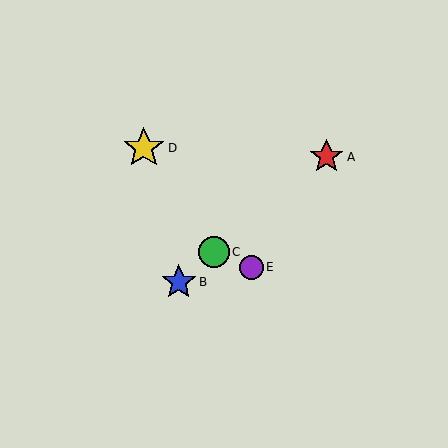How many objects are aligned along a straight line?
3 objects (A, B, C) are aligned along a straight line.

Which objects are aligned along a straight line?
Objects A, B, C are aligned along a straight line.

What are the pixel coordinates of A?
Object A is at (326, 157).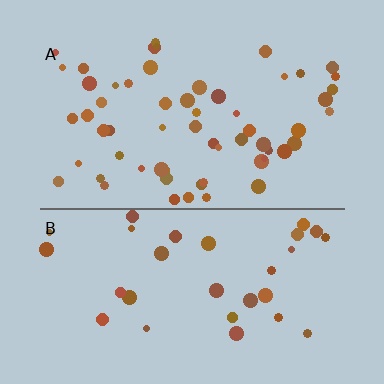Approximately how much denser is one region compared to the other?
Approximately 1.9× — region A over region B.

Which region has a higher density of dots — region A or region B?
A (the top).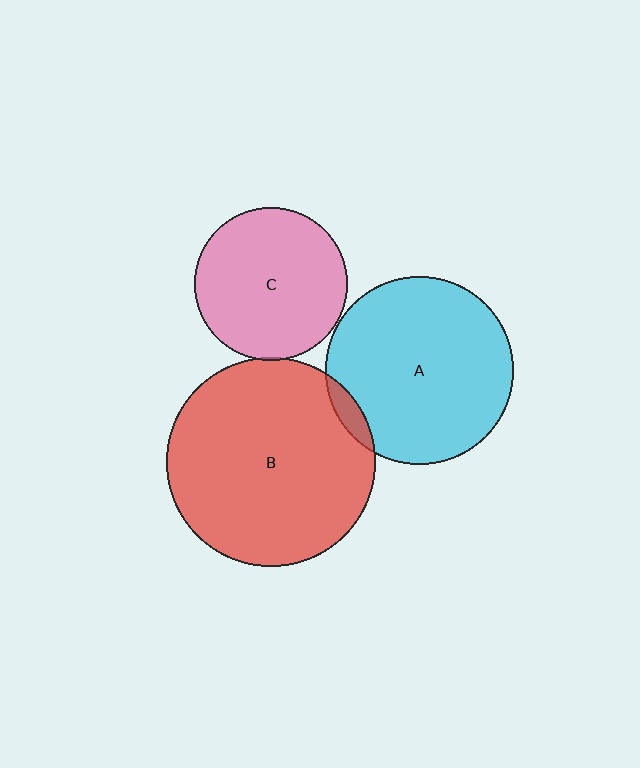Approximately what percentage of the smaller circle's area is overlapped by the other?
Approximately 5%.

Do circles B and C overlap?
Yes.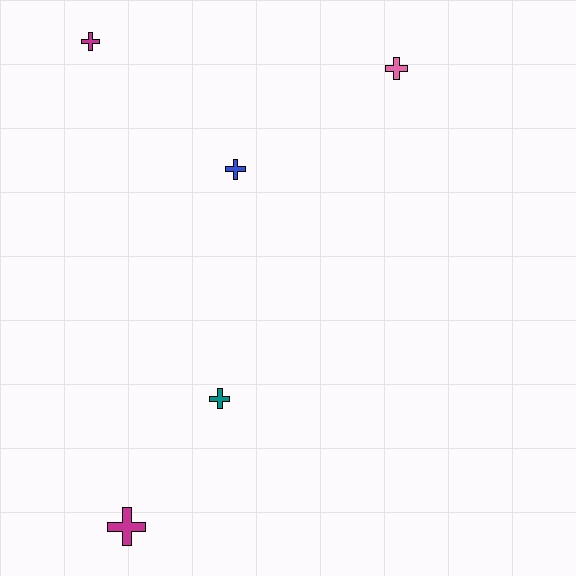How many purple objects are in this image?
There are no purple objects.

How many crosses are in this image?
There are 5 crosses.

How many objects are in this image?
There are 5 objects.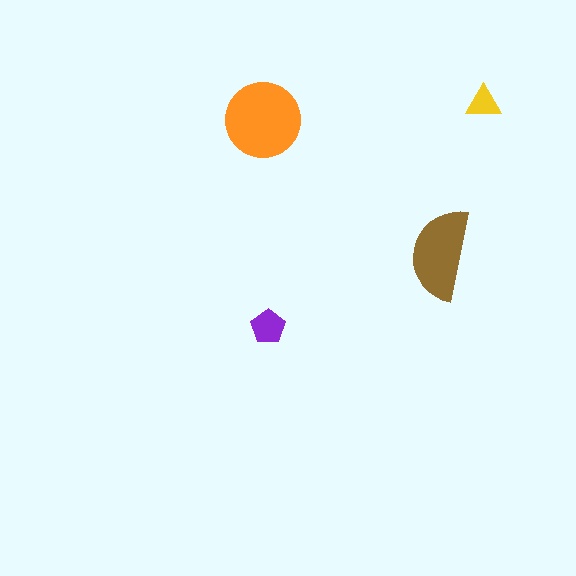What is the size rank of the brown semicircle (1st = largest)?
2nd.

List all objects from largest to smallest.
The orange circle, the brown semicircle, the purple pentagon, the yellow triangle.